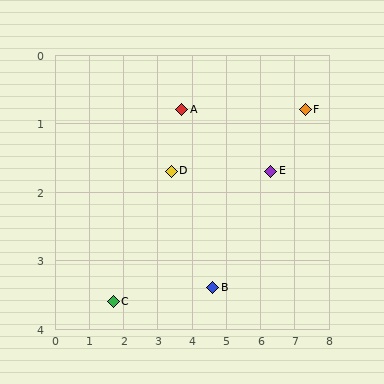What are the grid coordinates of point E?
Point E is at approximately (6.3, 1.7).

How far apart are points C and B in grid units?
Points C and B are about 2.9 grid units apart.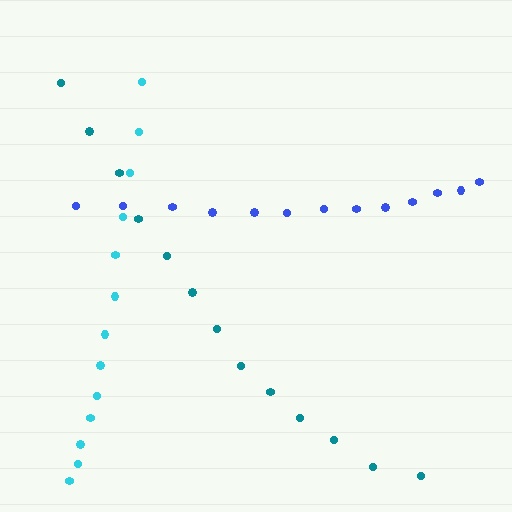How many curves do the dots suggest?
There are 3 distinct paths.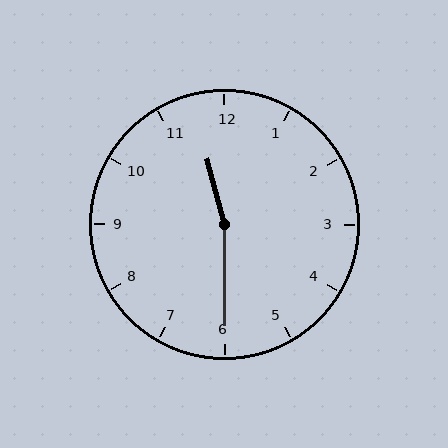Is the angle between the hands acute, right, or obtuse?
It is obtuse.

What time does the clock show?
11:30.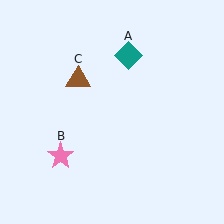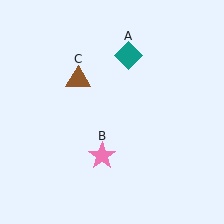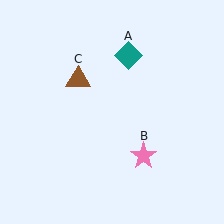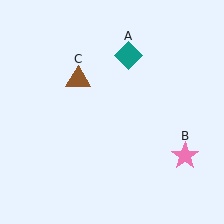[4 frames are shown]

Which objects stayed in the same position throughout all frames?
Teal diamond (object A) and brown triangle (object C) remained stationary.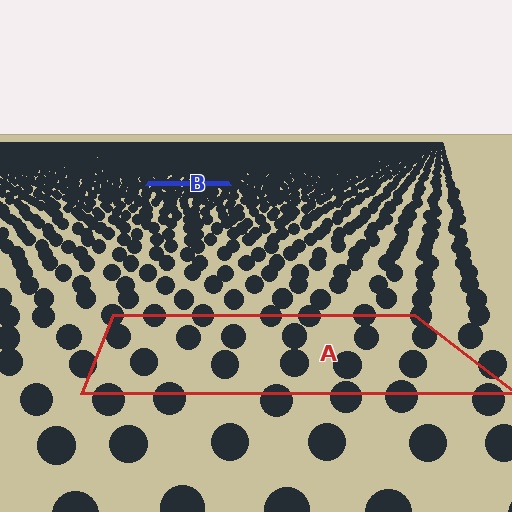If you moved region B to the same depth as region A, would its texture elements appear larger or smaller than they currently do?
They would appear larger. At a closer depth, the same texture elements are projected at a bigger on-screen size.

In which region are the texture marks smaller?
The texture marks are smaller in region B, because it is farther away.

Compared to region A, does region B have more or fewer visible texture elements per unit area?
Region B has more texture elements per unit area — they are packed more densely because it is farther away.